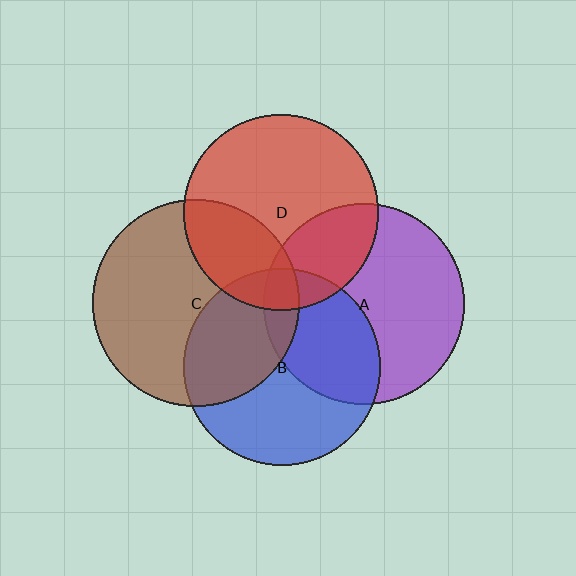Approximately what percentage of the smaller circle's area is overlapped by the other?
Approximately 30%.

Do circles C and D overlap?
Yes.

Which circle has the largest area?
Circle C (brown).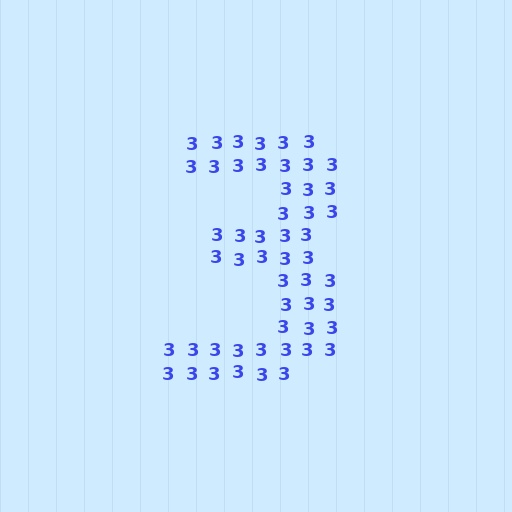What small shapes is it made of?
It is made of small digit 3's.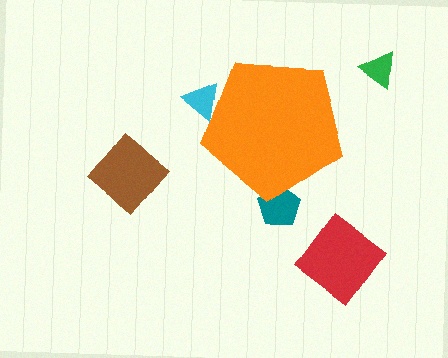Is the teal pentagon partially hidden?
Yes, the teal pentagon is partially hidden behind the orange pentagon.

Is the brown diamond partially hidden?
No, the brown diamond is fully visible.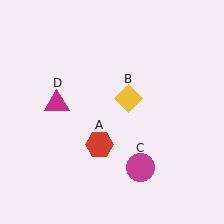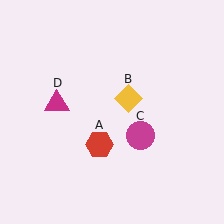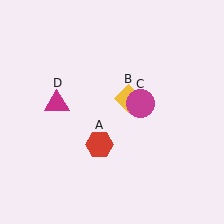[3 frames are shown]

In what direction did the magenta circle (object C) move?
The magenta circle (object C) moved up.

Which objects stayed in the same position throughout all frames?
Red hexagon (object A) and yellow diamond (object B) and magenta triangle (object D) remained stationary.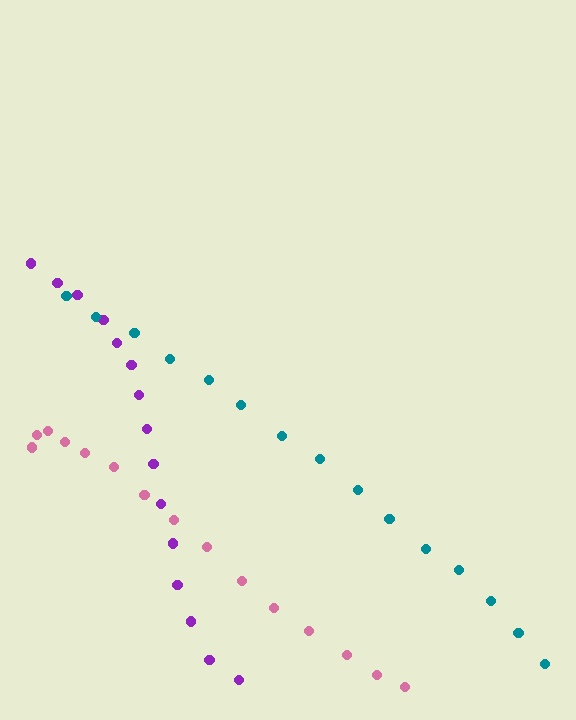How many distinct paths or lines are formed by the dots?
There are 3 distinct paths.